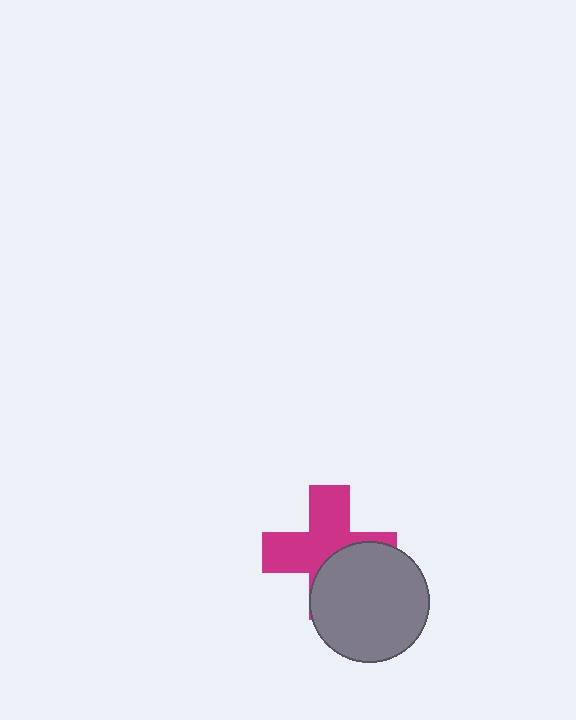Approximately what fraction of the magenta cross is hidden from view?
Roughly 41% of the magenta cross is hidden behind the gray circle.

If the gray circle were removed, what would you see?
You would see the complete magenta cross.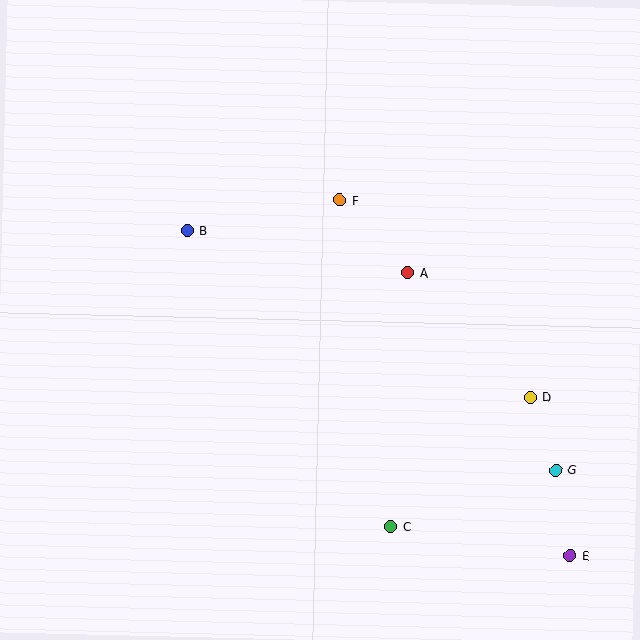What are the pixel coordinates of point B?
Point B is at (187, 230).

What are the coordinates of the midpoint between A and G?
The midpoint between A and G is at (482, 371).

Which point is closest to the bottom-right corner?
Point E is closest to the bottom-right corner.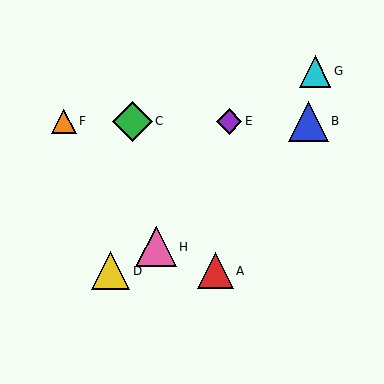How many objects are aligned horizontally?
4 objects (B, C, E, F) are aligned horizontally.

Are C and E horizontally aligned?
Yes, both are at y≈121.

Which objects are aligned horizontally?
Objects B, C, E, F are aligned horizontally.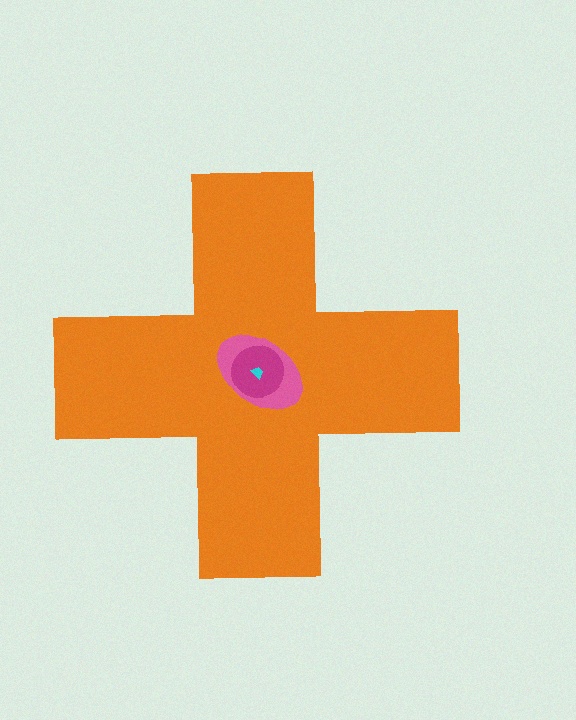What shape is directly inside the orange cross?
The pink ellipse.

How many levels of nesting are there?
4.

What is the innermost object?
The cyan trapezoid.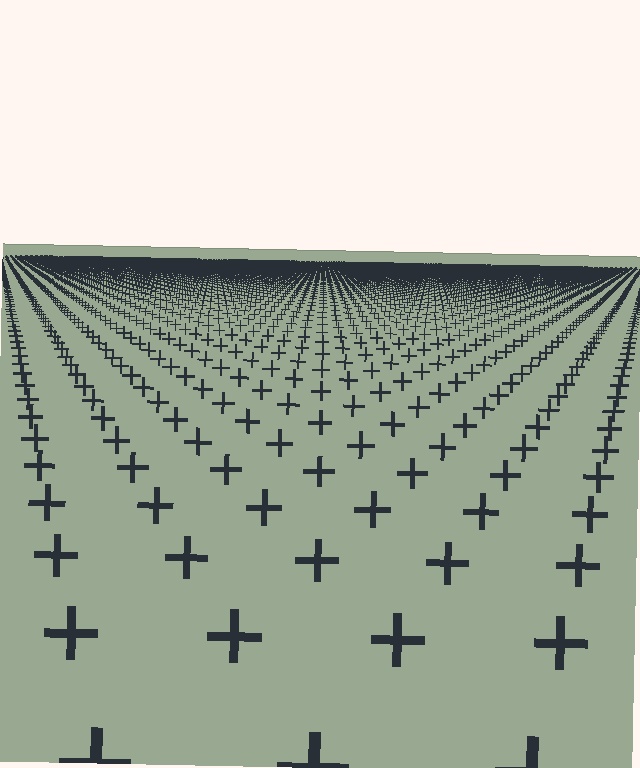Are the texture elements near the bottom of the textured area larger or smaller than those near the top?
Larger. Near the bottom, elements are closer to the viewer and appear at a bigger on-screen size.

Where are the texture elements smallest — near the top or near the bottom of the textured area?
Near the top.